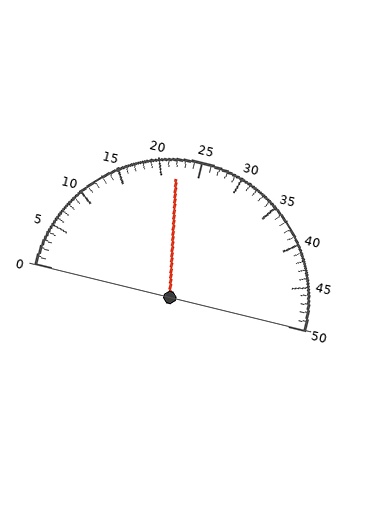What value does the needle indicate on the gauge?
The needle indicates approximately 22.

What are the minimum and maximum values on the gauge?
The gauge ranges from 0 to 50.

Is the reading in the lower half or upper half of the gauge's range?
The reading is in the lower half of the range (0 to 50).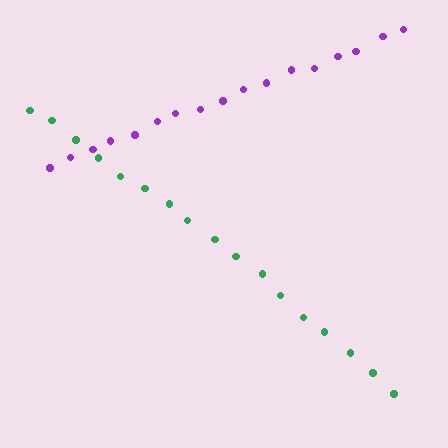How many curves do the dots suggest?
There are 2 distinct paths.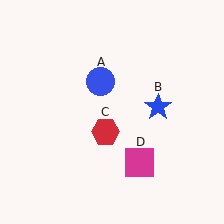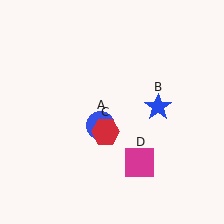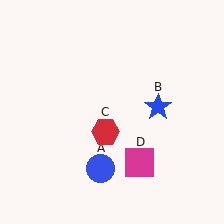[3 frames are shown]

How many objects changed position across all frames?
1 object changed position: blue circle (object A).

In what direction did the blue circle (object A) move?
The blue circle (object A) moved down.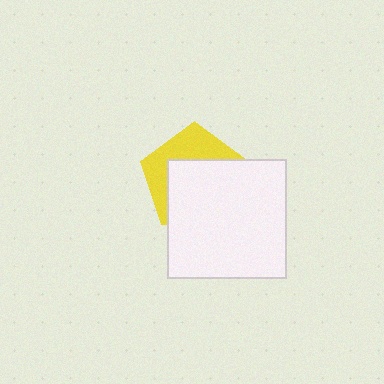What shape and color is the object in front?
The object in front is a white square.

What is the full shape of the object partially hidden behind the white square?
The partially hidden object is a yellow pentagon.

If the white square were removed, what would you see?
You would see the complete yellow pentagon.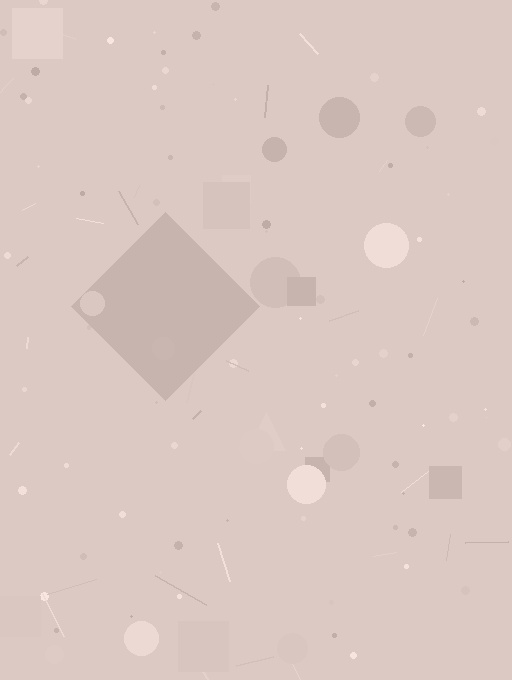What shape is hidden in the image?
A diamond is hidden in the image.